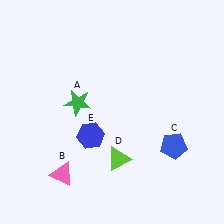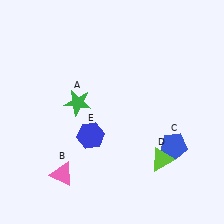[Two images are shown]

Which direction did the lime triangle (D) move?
The lime triangle (D) moved right.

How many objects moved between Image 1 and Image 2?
1 object moved between the two images.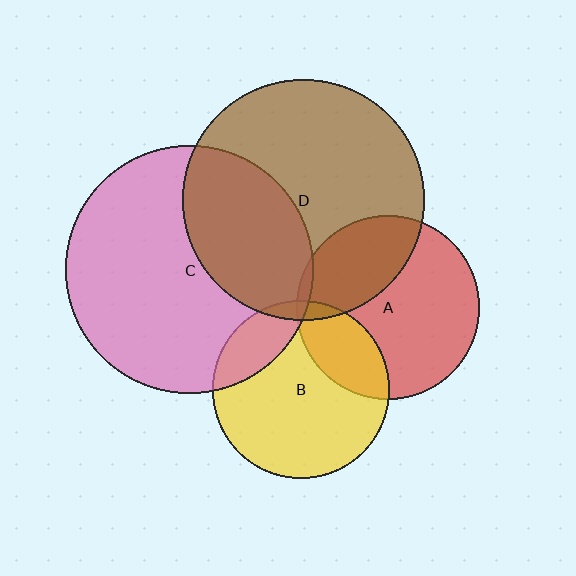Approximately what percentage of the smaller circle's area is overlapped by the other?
Approximately 30%.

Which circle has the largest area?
Circle C (pink).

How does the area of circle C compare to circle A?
Approximately 1.8 times.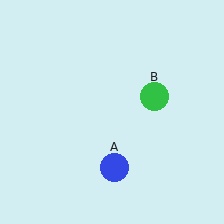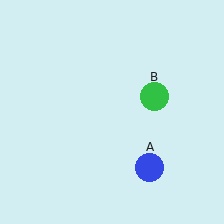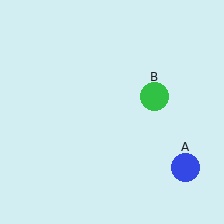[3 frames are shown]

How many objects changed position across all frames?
1 object changed position: blue circle (object A).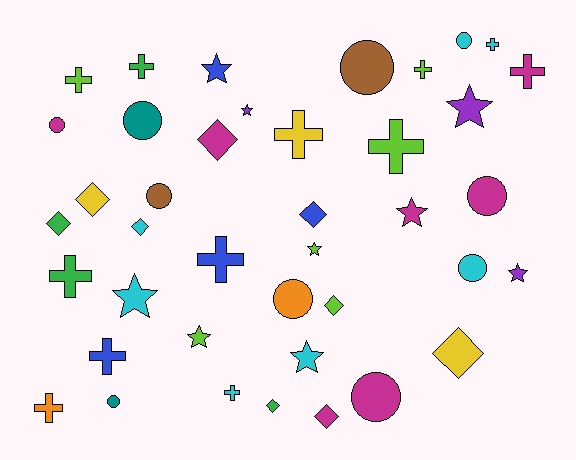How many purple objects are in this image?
There are 3 purple objects.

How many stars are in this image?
There are 9 stars.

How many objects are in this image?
There are 40 objects.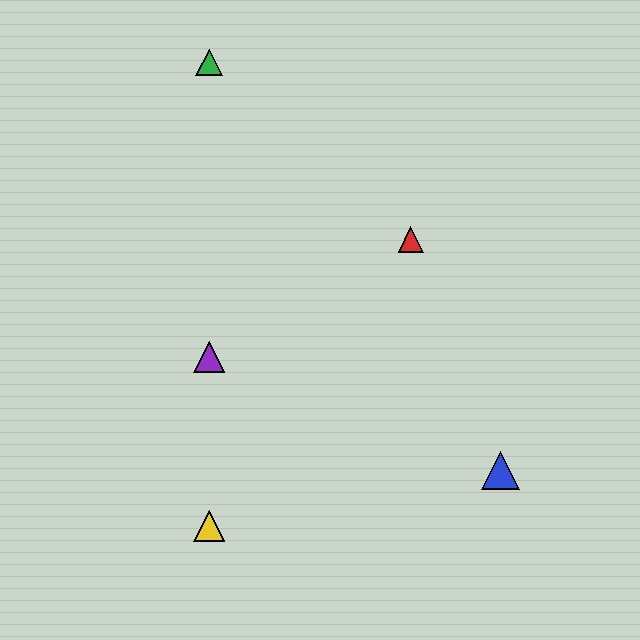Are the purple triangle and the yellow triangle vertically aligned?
Yes, both are at x≈209.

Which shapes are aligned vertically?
The green triangle, the yellow triangle, the purple triangle are aligned vertically.